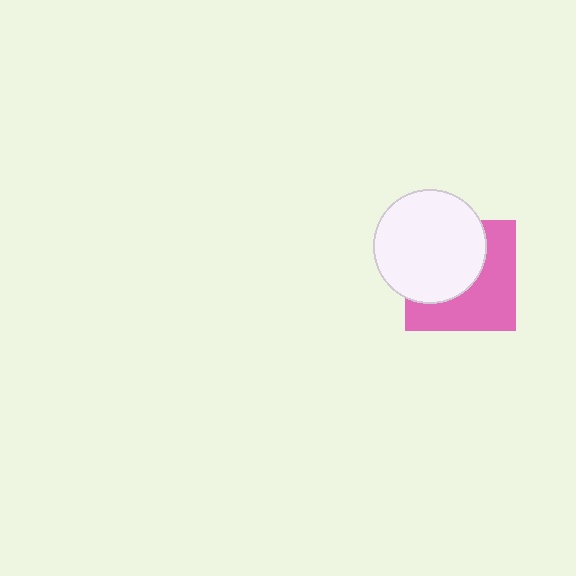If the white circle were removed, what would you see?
You would see the complete pink square.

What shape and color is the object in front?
The object in front is a white circle.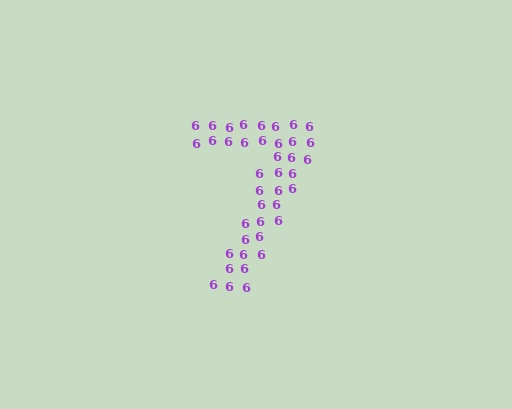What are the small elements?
The small elements are digit 6's.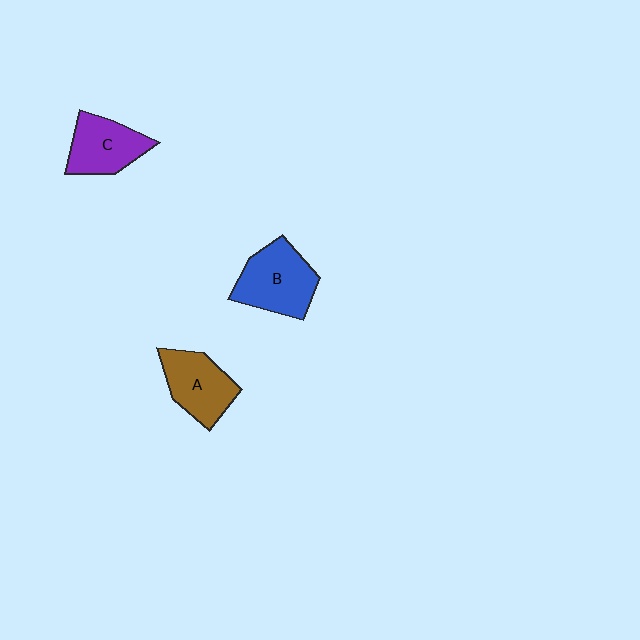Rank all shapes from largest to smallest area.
From largest to smallest: B (blue), A (brown), C (purple).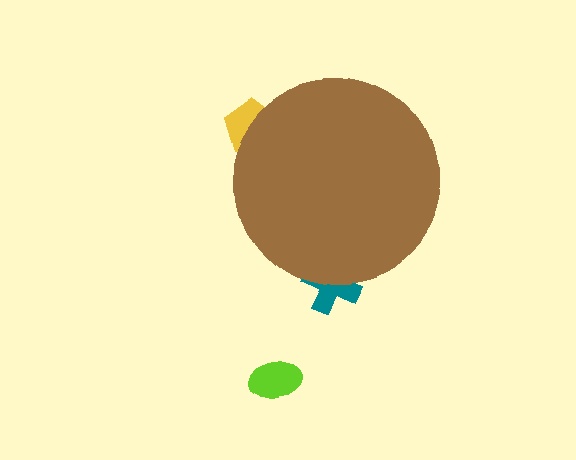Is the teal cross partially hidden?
Yes, the teal cross is partially hidden behind the brown circle.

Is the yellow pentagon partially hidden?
Yes, the yellow pentagon is partially hidden behind the brown circle.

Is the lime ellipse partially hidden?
No, the lime ellipse is fully visible.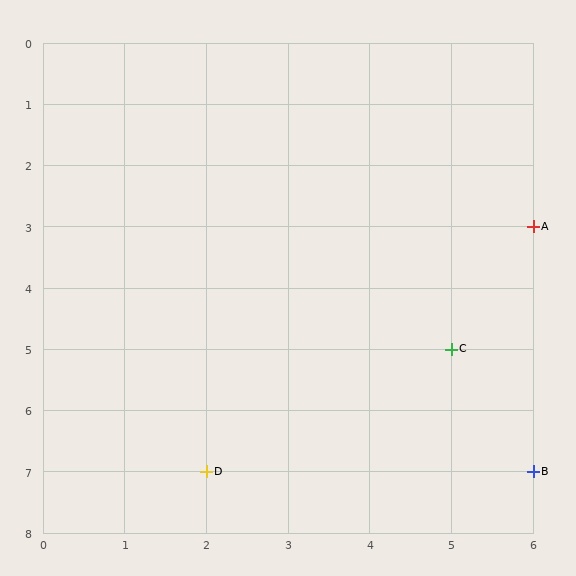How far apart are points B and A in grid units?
Points B and A are 4 rows apart.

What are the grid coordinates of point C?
Point C is at grid coordinates (5, 5).